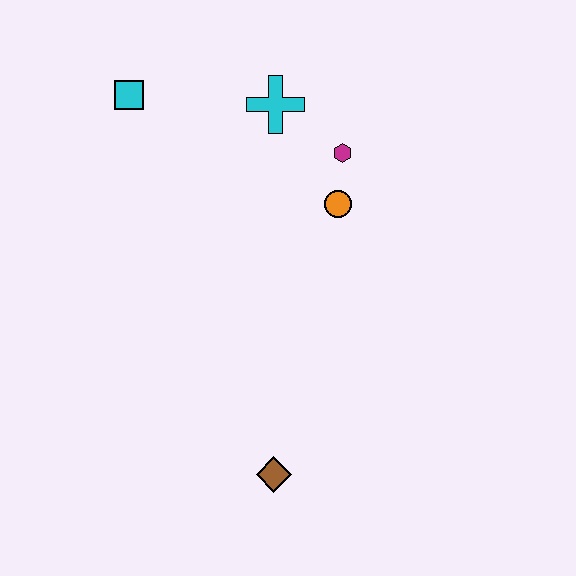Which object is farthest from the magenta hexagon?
The brown diamond is farthest from the magenta hexagon.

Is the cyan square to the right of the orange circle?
No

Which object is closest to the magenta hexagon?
The orange circle is closest to the magenta hexagon.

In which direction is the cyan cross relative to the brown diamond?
The cyan cross is above the brown diamond.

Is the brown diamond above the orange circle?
No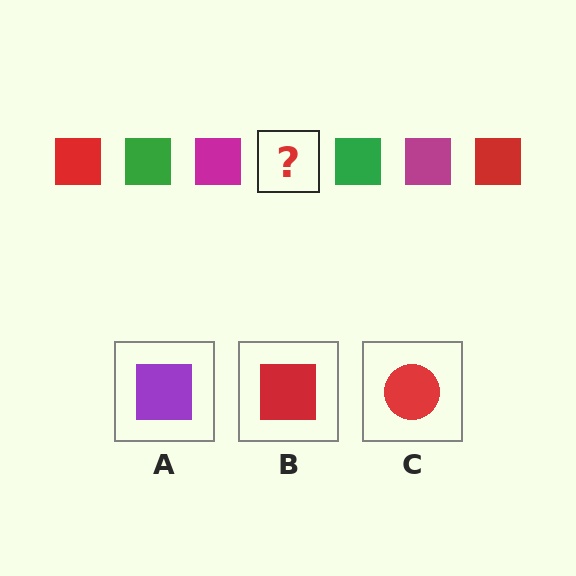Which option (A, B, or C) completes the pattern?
B.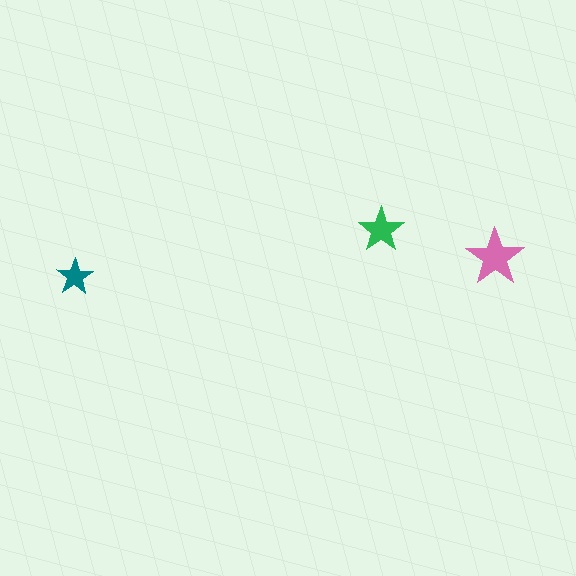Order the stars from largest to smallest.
the pink one, the green one, the teal one.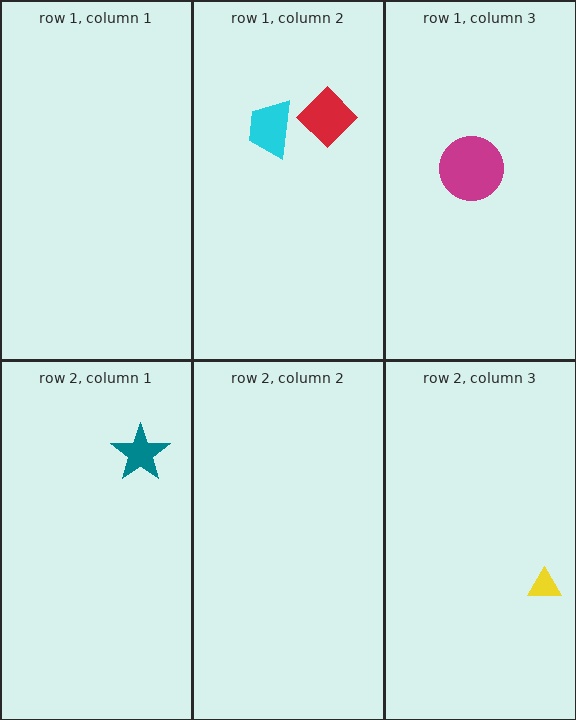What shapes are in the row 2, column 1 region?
The teal star.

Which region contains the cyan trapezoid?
The row 1, column 2 region.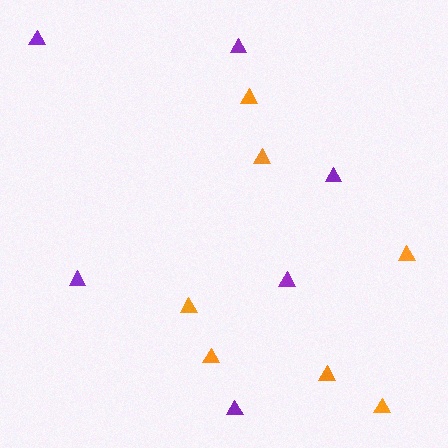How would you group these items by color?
There are 2 groups: one group of orange triangles (7) and one group of purple triangles (6).